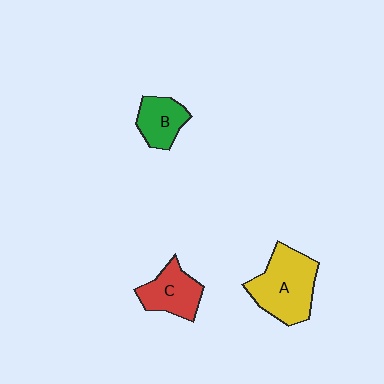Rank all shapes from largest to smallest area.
From largest to smallest: A (yellow), C (red), B (green).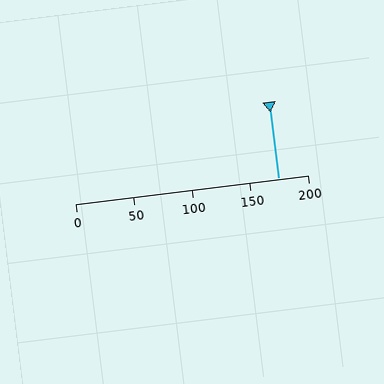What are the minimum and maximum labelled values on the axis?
The axis runs from 0 to 200.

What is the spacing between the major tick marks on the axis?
The major ticks are spaced 50 apart.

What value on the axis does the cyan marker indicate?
The marker indicates approximately 175.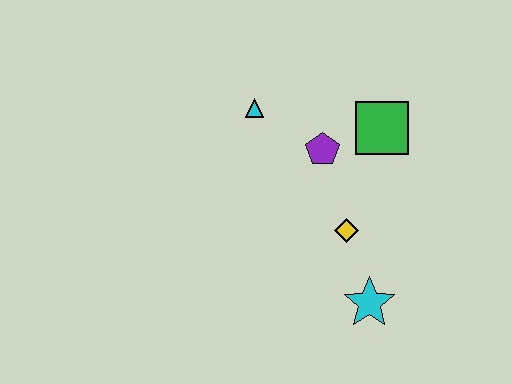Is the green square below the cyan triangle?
Yes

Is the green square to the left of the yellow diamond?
No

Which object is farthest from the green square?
The cyan star is farthest from the green square.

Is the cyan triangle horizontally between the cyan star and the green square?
No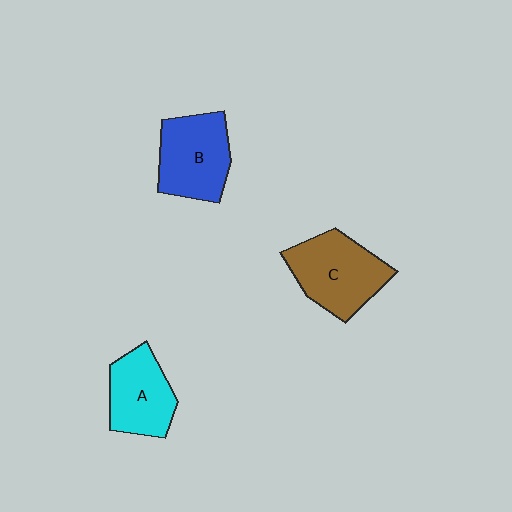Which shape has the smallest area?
Shape A (cyan).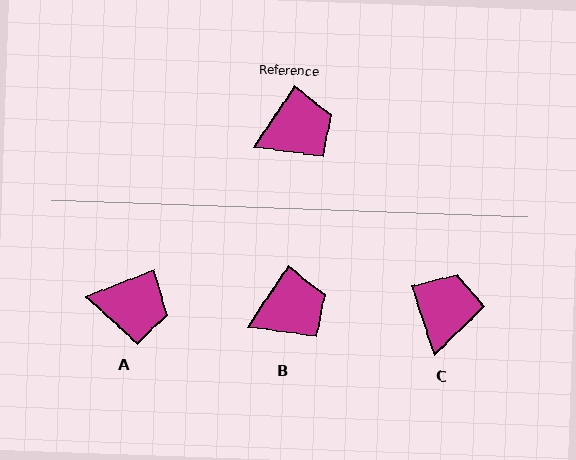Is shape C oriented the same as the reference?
No, it is off by about 53 degrees.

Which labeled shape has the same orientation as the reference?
B.